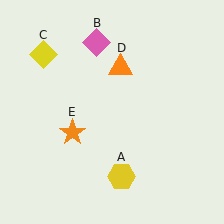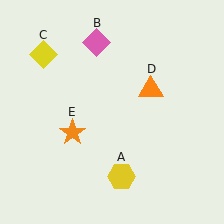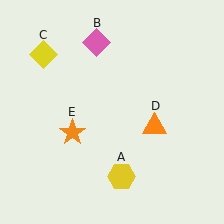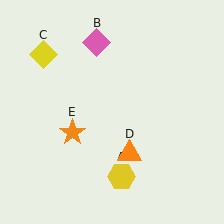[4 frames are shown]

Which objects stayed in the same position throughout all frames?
Yellow hexagon (object A) and pink diamond (object B) and yellow diamond (object C) and orange star (object E) remained stationary.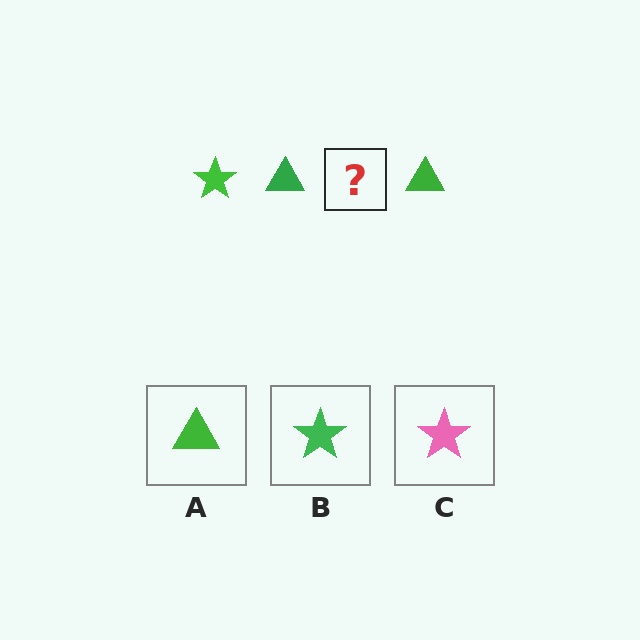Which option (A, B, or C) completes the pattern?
B.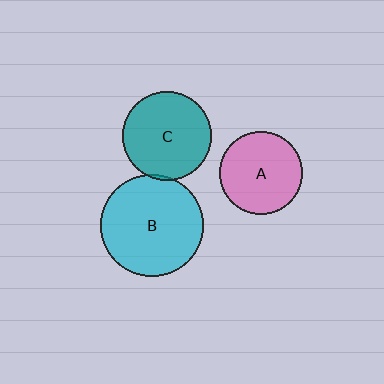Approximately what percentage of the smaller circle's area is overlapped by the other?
Approximately 5%.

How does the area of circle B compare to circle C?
Approximately 1.3 times.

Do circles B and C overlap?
Yes.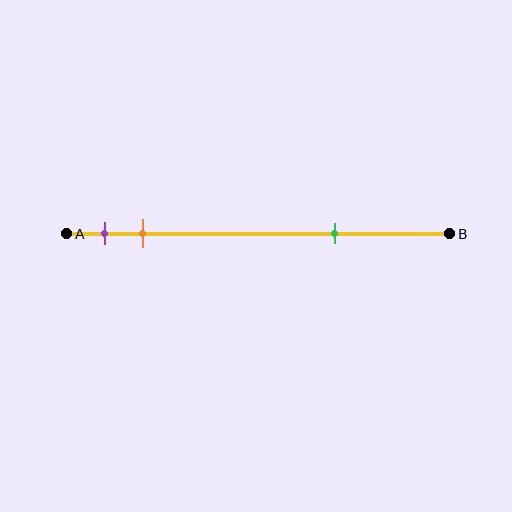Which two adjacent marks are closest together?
The purple and orange marks are the closest adjacent pair.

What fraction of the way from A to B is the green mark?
The green mark is approximately 70% (0.7) of the way from A to B.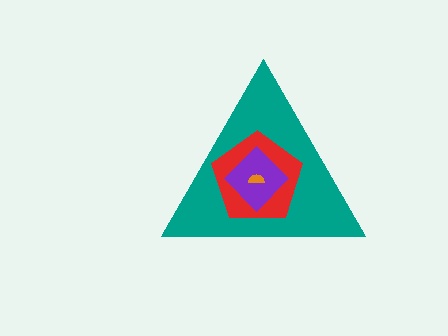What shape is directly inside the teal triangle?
The red pentagon.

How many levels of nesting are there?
4.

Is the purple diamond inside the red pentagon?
Yes.